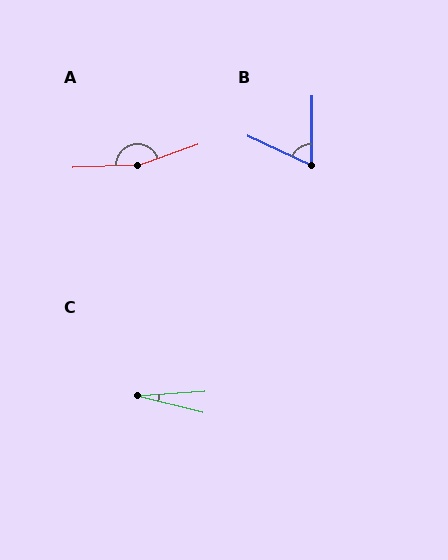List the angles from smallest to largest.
C (18°), B (65°), A (162°).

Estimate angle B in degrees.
Approximately 65 degrees.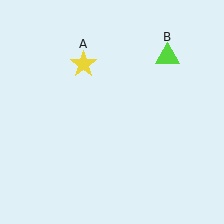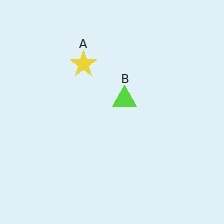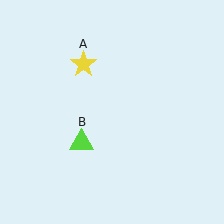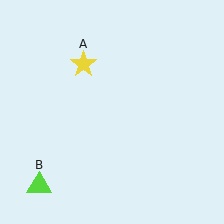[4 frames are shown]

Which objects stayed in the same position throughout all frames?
Yellow star (object A) remained stationary.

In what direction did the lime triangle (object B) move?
The lime triangle (object B) moved down and to the left.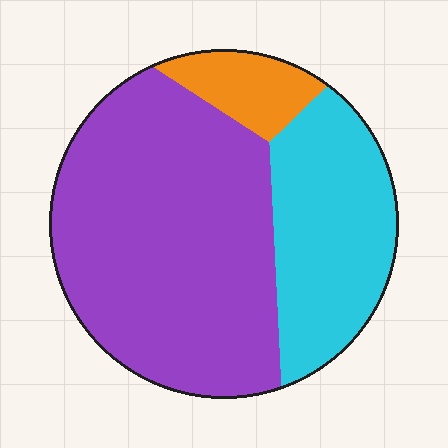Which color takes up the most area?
Purple, at roughly 60%.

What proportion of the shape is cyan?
Cyan covers roughly 30% of the shape.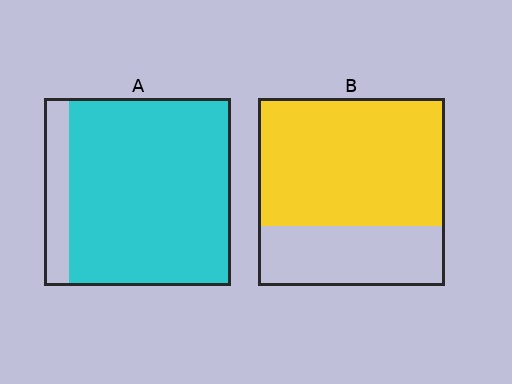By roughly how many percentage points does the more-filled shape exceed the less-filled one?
By roughly 20 percentage points (A over B).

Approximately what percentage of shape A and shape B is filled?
A is approximately 85% and B is approximately 70%.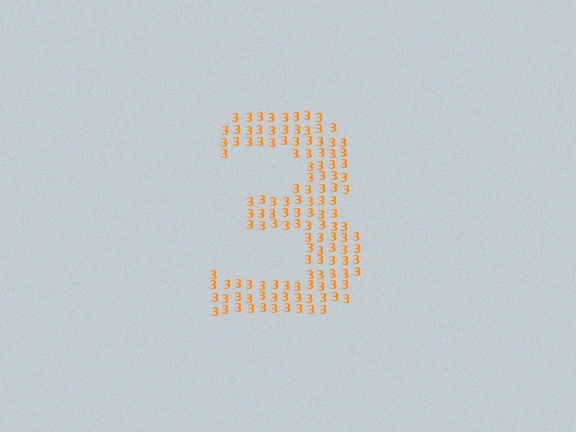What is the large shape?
The large shape is the digit 3.